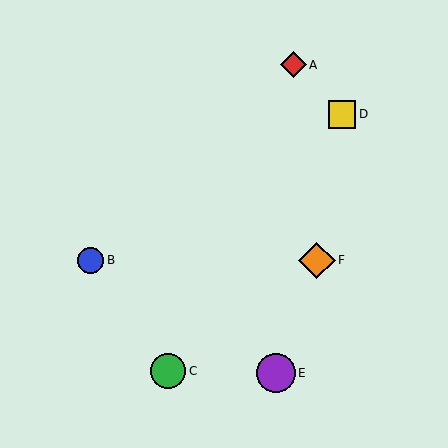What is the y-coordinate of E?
Object E is at y≈373.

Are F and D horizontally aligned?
No, F is at y≈261 and D is at y≈114.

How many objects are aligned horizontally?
2 objects (B, F) are aligned horizontally.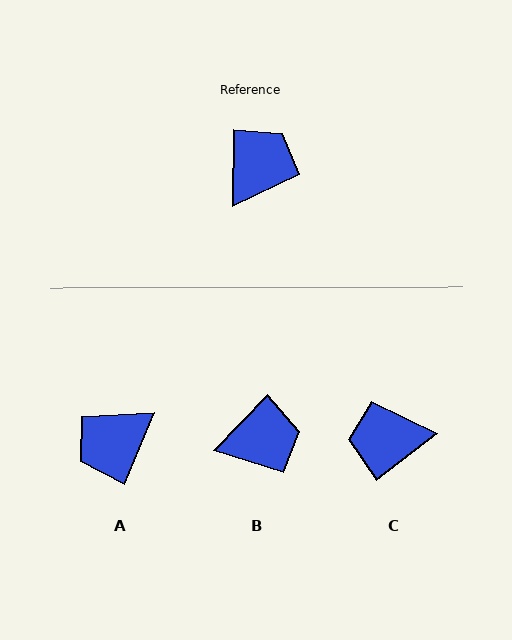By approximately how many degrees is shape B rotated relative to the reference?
Approximately 44 degrees clockwise.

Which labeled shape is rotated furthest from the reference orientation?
A, about 158 degrees away.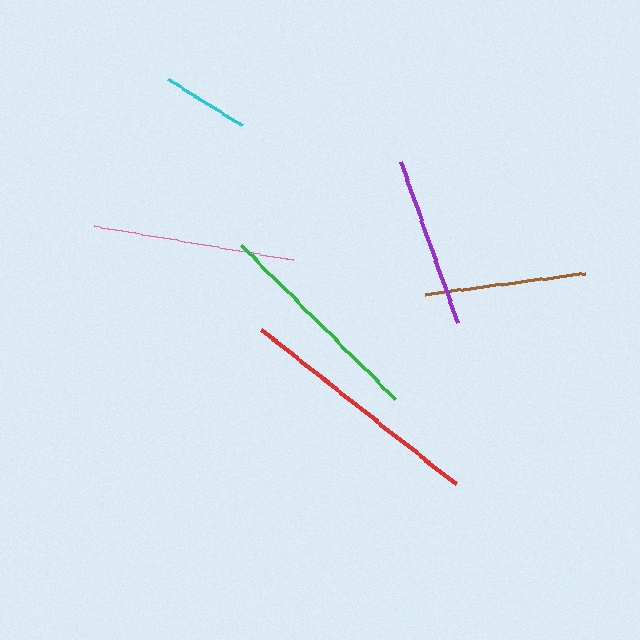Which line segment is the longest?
The red line is the longest at approximately 249 pixels.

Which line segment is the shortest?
The cyan line is the shortest at approximately 87 pixels.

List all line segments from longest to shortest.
From longest to shortest: red, green, pink, purple, brown, cyan.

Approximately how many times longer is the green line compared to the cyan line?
The green line is approximately 2.5 times the length of the cyan line.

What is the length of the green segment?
The green segment is approximately 218 pixels long.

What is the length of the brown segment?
The brown segment is approximately 162 pixels long.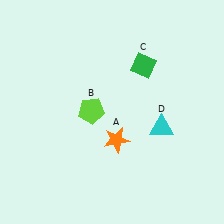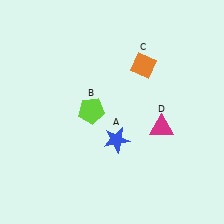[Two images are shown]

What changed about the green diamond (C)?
In Image 1, C is green. In Image 2, it changed to orange.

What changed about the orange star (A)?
In Image 1, A is orange. In Image 2, it changed to blue.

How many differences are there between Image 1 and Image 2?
There are 3 differences between the two images.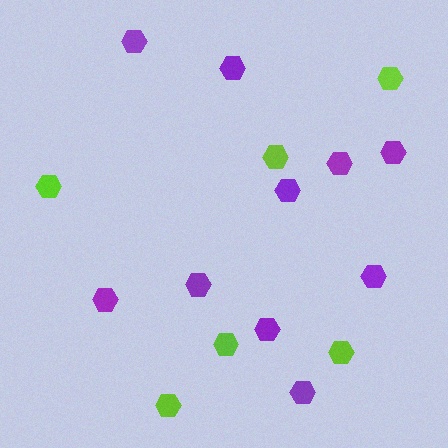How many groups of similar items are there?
There are 2 groups: one group of purple hexagons (10) and one group of lime hexagons (6).